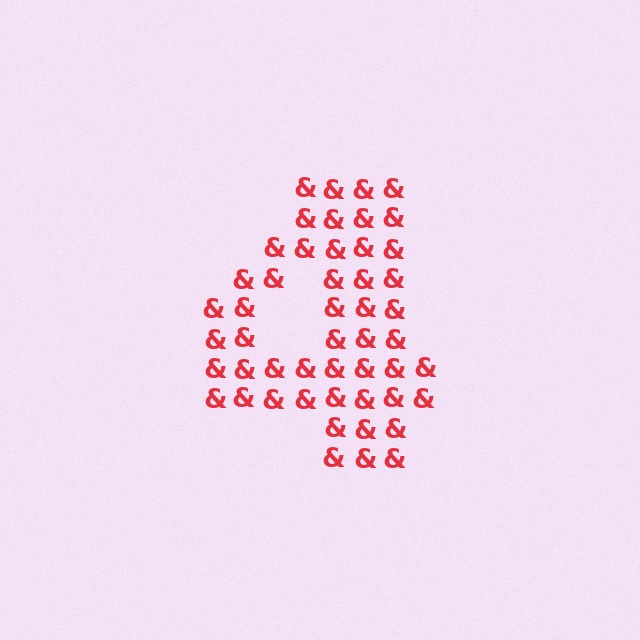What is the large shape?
The large shape is the digit 4.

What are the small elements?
The small elements are ampersands.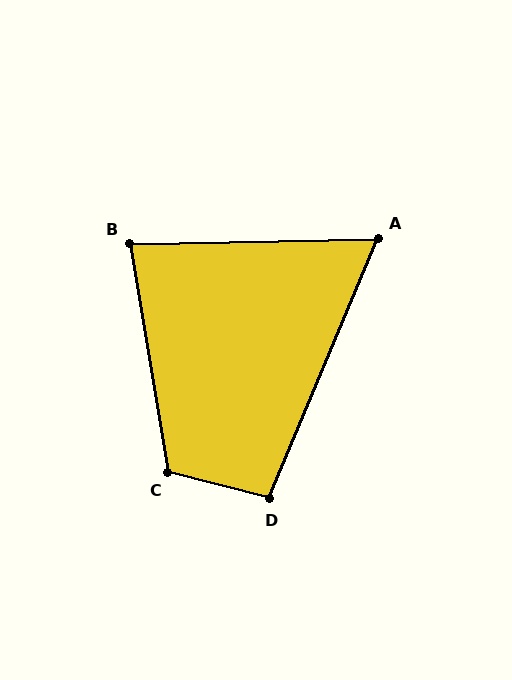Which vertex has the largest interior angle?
C, at approximately 114 degrees.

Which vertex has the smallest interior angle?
A, at approximately 66 degrees.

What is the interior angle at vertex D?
Approximately 98 degrees (obtuse).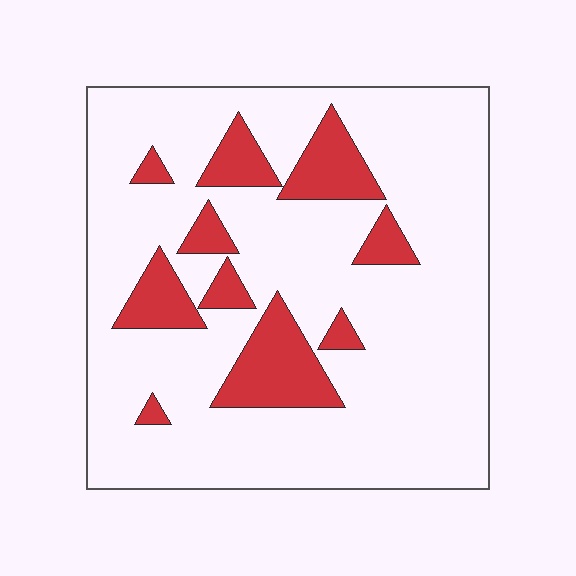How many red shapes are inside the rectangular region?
10.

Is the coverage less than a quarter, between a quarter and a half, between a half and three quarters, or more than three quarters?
Less than a quarter.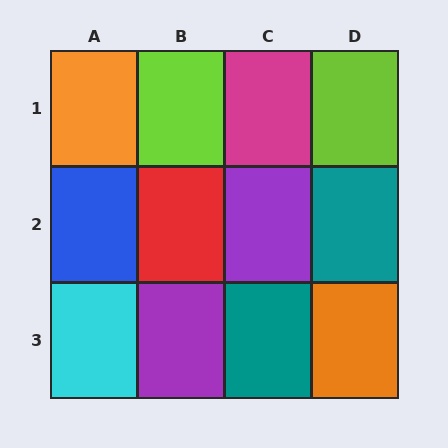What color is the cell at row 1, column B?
Lime.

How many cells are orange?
2 cells are orange.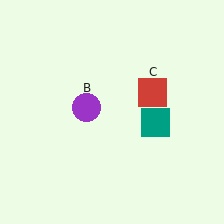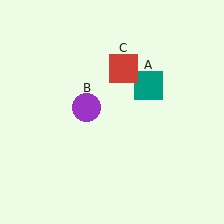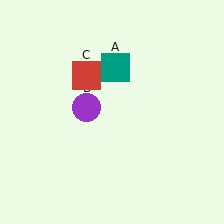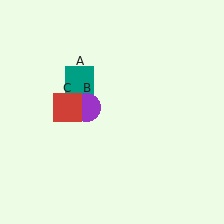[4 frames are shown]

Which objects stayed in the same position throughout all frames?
Purple circle (object B) remained stationary.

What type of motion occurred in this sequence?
The teal square (object A), red square (object C) rotated counterclockwise around the center of the scene.